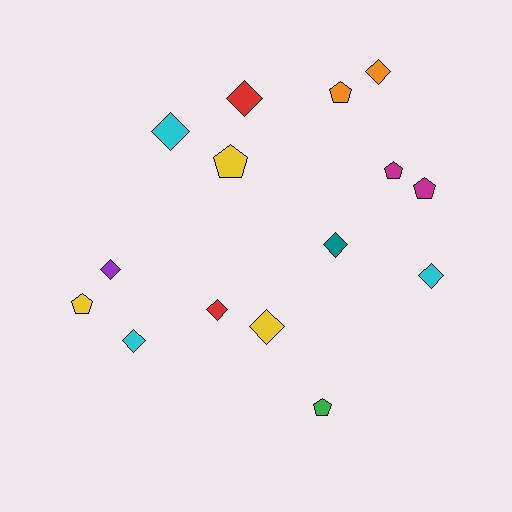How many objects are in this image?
There are 15 objects.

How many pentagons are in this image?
There are 6 pentagons.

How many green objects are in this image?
There is 1 green object.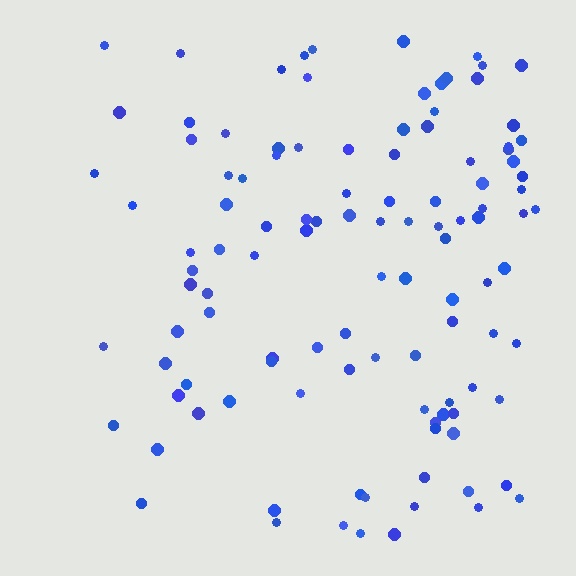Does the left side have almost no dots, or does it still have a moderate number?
Still a moderate number, just noticeably fewer than the right.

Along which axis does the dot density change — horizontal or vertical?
Horizontal.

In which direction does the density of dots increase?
From left to right, with the right side densest.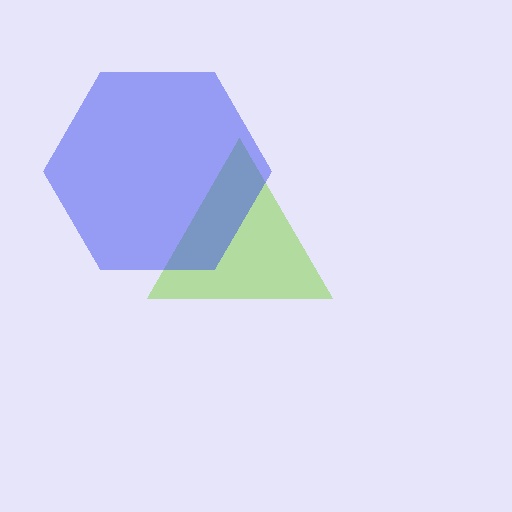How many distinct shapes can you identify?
There are 2 distinct shapes: a lime triangle, a blue hexagon.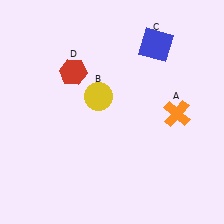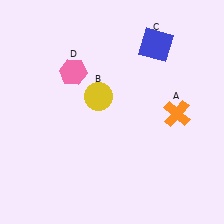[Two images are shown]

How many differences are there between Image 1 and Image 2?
There is 1 difference between the two images.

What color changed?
The hexagon (D) changed from red in Image 1 to pink in Image 2.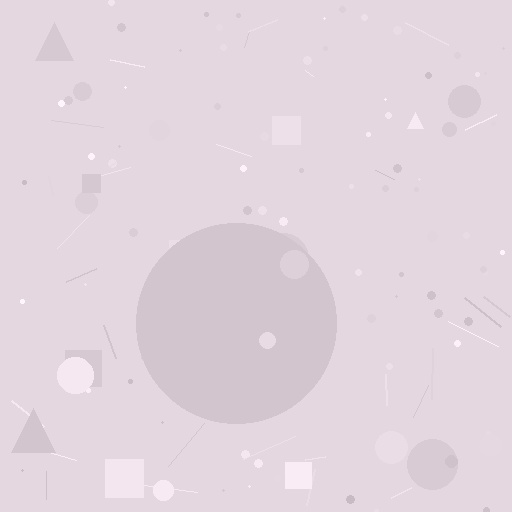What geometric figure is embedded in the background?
A circle is embedded in the background.